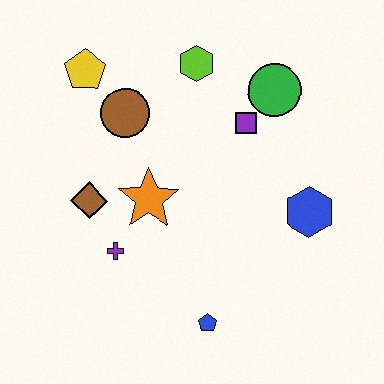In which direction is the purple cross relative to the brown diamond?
The purple cross is below the brown diamond.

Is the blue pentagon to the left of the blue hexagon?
Yes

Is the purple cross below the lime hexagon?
Yes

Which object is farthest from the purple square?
The blue pentagon is farthest from the purple square.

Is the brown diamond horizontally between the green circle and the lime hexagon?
No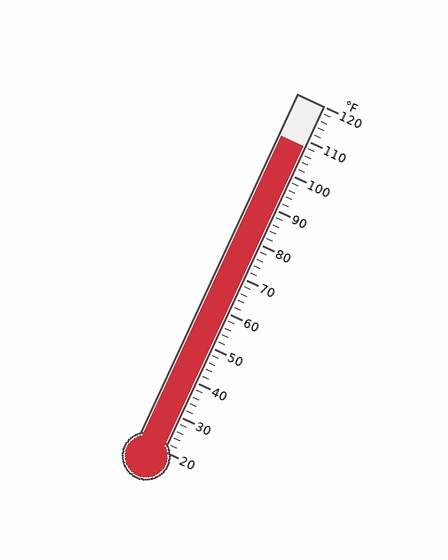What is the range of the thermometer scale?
The thermometer scale ranges from 20°F to 120°F.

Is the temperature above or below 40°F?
The temperature is above 40°F.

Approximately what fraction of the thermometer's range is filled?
The thermometer is filled to approximately 90% of its range.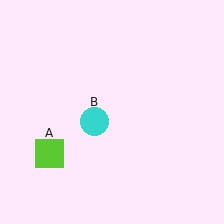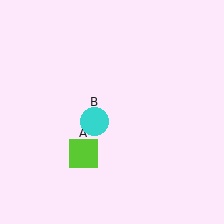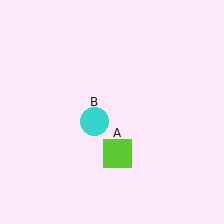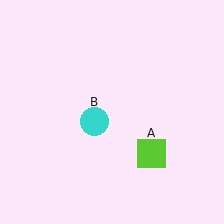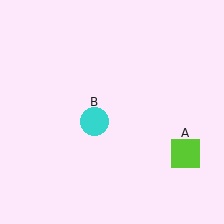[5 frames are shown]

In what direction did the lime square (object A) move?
The lime square (object A) moved right.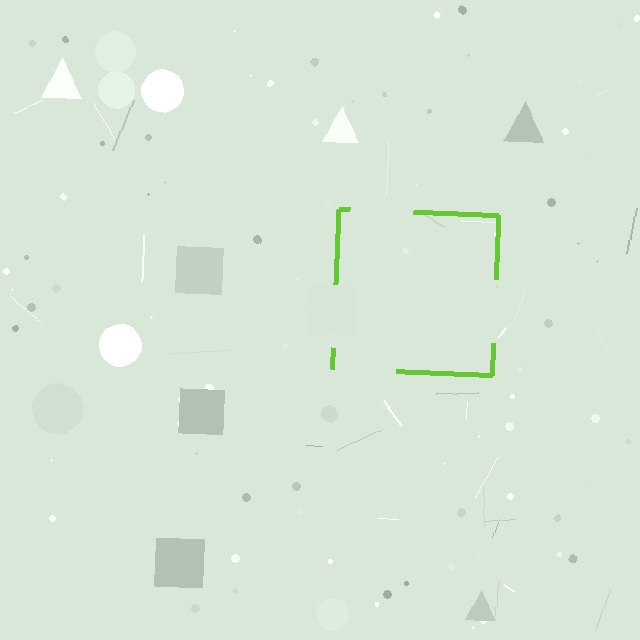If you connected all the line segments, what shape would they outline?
They would outline a square.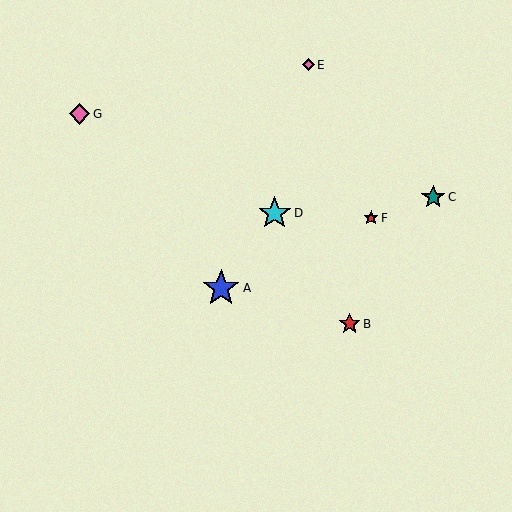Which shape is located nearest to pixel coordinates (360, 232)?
The red star (labeled F) at (371, 218) is nearest to that location.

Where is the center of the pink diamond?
The center of the pink diamond is at (80, 114).